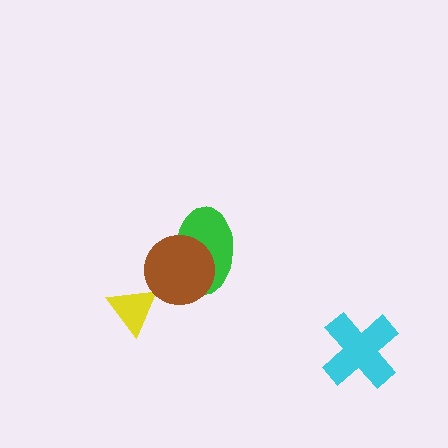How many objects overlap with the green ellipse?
1 object overlaps with the green ellipse.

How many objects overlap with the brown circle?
1 object overlaps with the brown circle.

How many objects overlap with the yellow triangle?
0 objects overlap with the yellow triangle.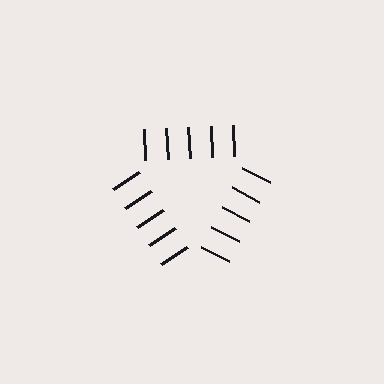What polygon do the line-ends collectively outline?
An illusory triangle — the line segments terminate on its edges but no continuous stroke is drawn.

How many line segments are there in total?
15 — 5 along each of the 3 edges.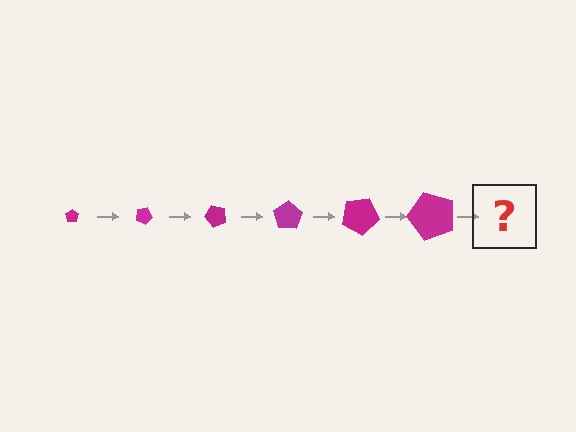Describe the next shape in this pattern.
It should be a pentagon, larger than the previous one and rotated 150 degrees from the start.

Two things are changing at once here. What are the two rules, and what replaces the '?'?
The two rules are that the pentagon grows larger each step and it rotates 25 degrees each step. The '?' should be a pentagon, larger than the previous one and rotated 150 degrees from the start.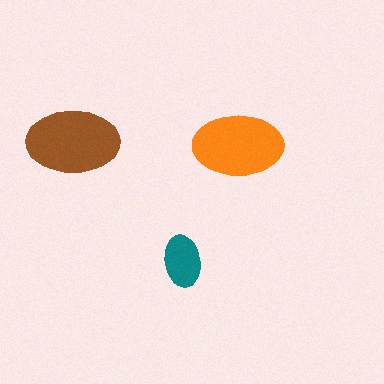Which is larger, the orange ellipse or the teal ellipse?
The orange one.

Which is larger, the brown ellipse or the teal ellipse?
The brown one.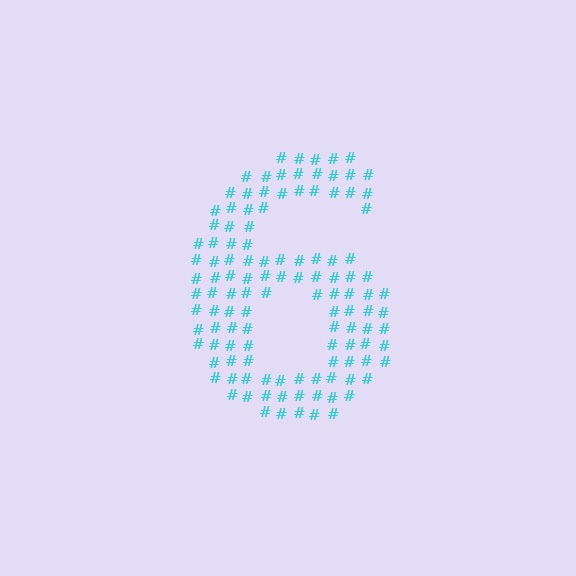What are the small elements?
The small elements are hash symbols.